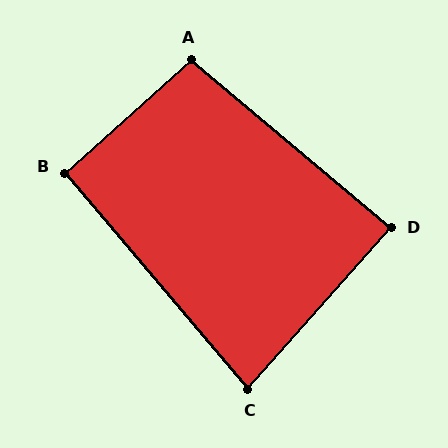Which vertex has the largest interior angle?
A, at approximately 98 degrees.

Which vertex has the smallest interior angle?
C, at approximately 82 degrees.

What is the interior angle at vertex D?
Approximately 88 degrees (approximately right).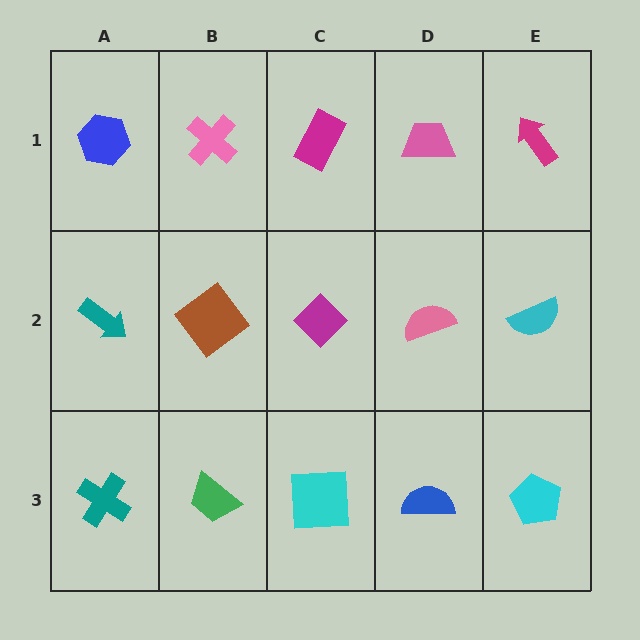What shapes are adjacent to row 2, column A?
A blue hexagon (row 1, column A), a teal cross (row 3, column A), a brown diamond (row 2, column B).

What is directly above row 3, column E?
A cyan semicircle.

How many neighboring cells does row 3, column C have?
3.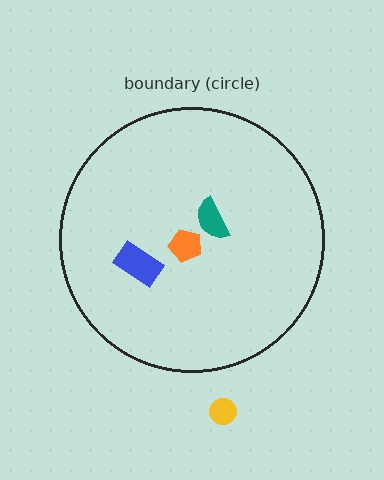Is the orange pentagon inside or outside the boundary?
Inside.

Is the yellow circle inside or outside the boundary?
Outside.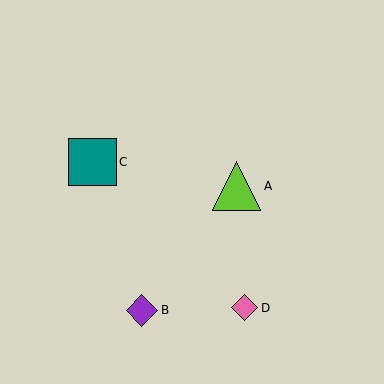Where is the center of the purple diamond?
The center of the purple diamond is at (142, 310).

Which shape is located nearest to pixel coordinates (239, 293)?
The pink diamond (labeled D) at (245, 308) is nearest to that location.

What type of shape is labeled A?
Shape A is a lime triangle.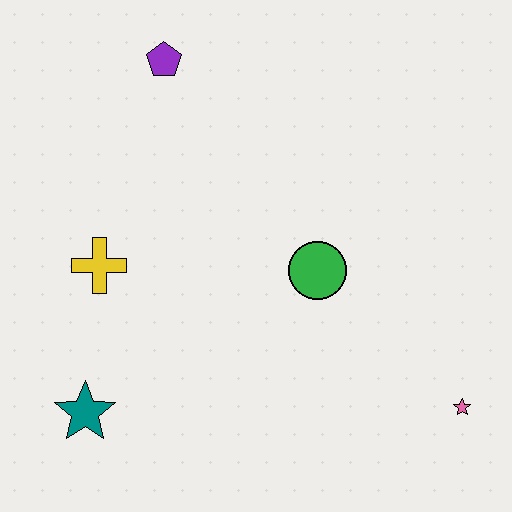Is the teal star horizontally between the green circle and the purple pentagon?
No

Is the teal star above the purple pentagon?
No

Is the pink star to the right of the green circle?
Yes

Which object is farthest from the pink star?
The purple pentagon is farthest from the pink star.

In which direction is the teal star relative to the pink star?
The teal star is to the left of the pink star.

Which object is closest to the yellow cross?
The teal star is closest to the yellow cross.